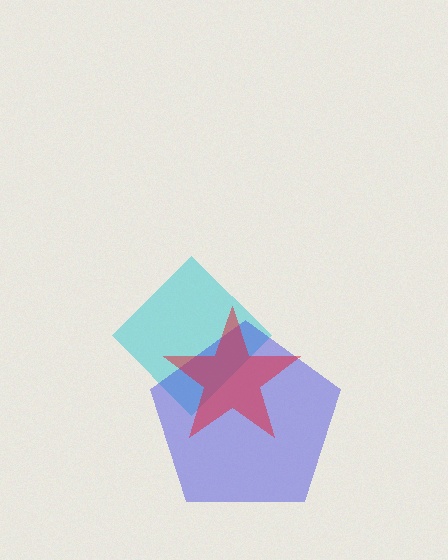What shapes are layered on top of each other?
The layered shapes are: a cyan diamond, a blue pentagon, a red star.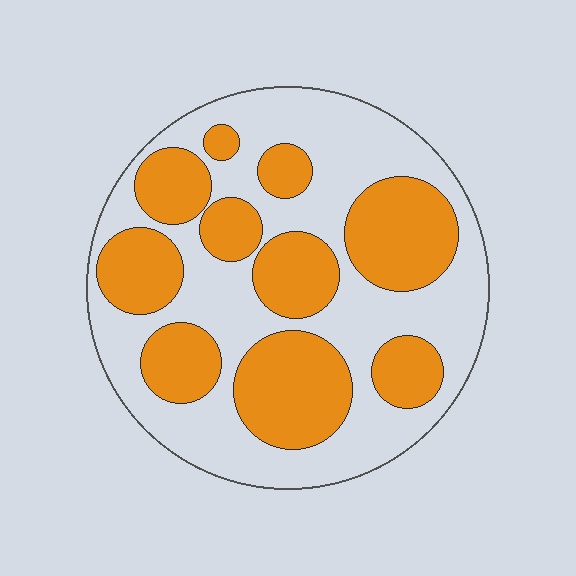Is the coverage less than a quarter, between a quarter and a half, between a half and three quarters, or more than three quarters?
Between a quarter and a half.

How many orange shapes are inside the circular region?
10.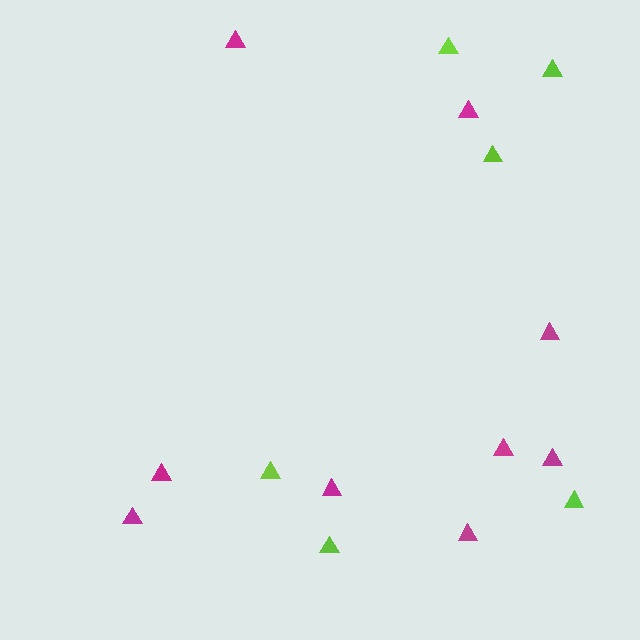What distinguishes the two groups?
There are 2 groups: one group of magenta triangles (9) and one group of lime triangles (6).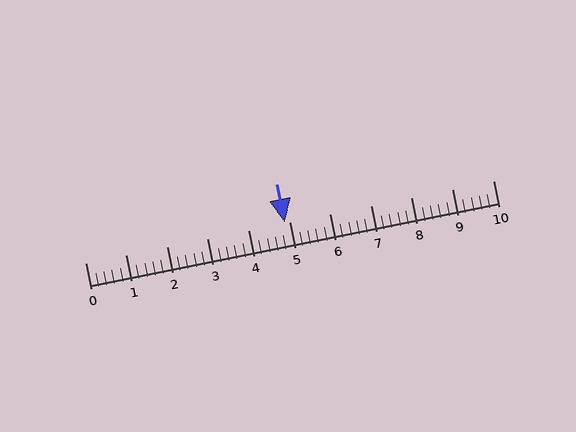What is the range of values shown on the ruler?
The ruler shows values from 0 to 10.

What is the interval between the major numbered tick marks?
The major tick marks are spaced 1 units apart.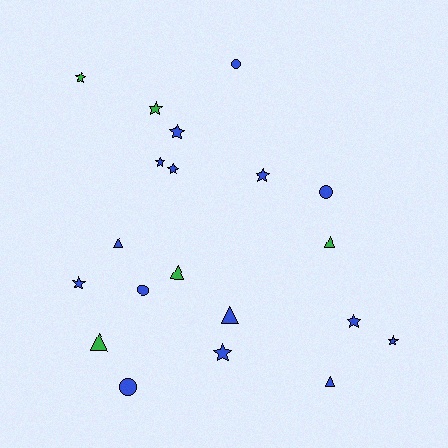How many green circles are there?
There are no green circles.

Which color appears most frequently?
Blue, with 15 objects.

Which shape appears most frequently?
Star, with 10 objects.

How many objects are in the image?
There are 20 objects.